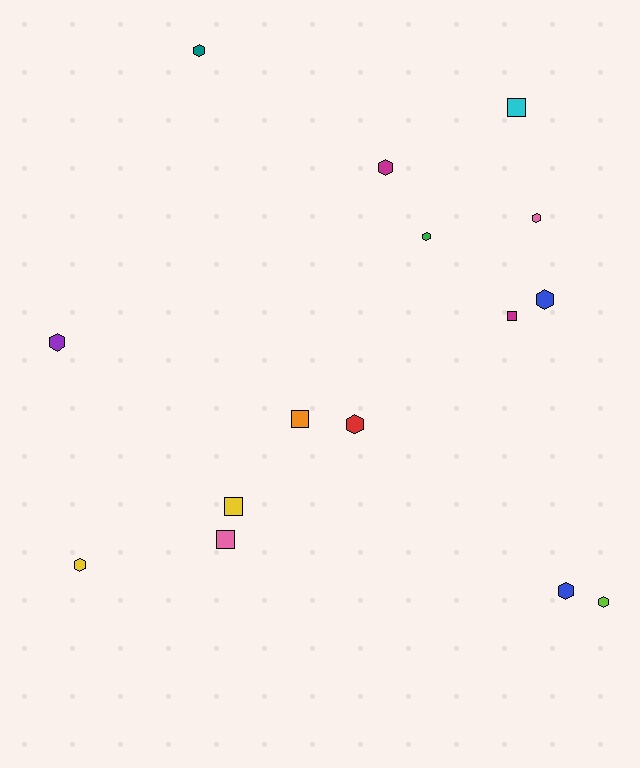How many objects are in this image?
There are 15 objects.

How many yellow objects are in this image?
There are 2 yellow objects.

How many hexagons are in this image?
There are 10 hexagons.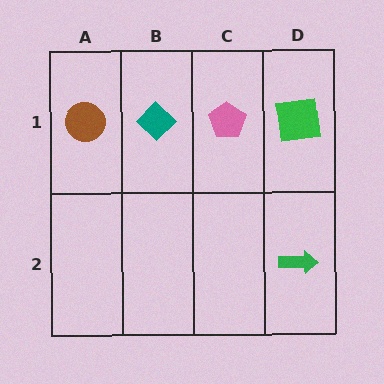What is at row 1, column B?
A teal diamond.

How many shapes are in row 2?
1 shape.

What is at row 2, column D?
A green arrow.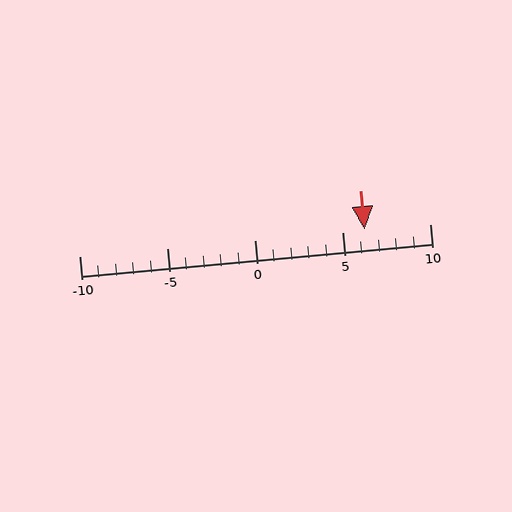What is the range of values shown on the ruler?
The ruler shows values from -10 to 10.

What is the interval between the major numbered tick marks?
The major tick marks are spaced 5 units apart.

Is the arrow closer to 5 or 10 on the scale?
The arrow is closer to 5.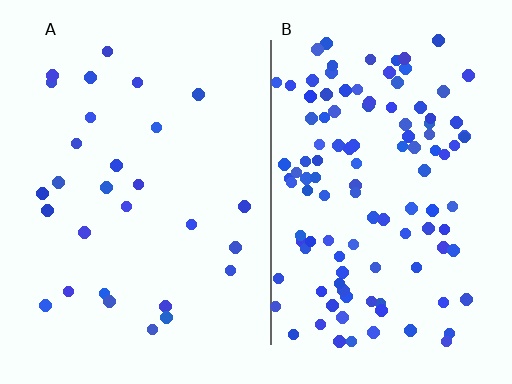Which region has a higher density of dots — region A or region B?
B (the right).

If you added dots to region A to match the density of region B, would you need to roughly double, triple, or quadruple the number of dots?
Approximately quadruple.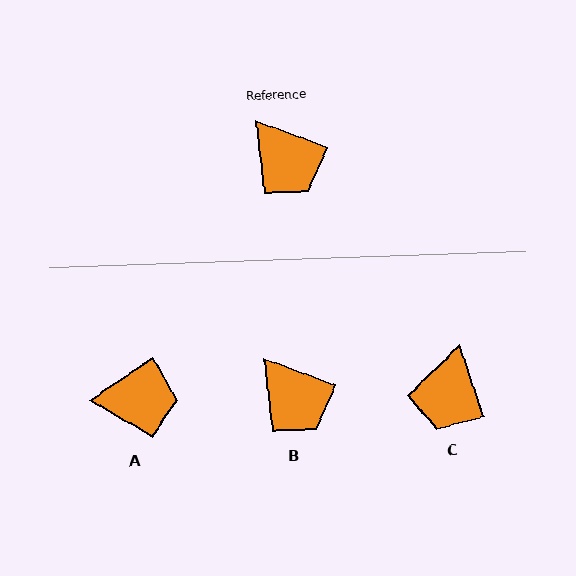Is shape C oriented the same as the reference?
No, it is off by about 52 degrees.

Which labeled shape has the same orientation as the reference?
B.